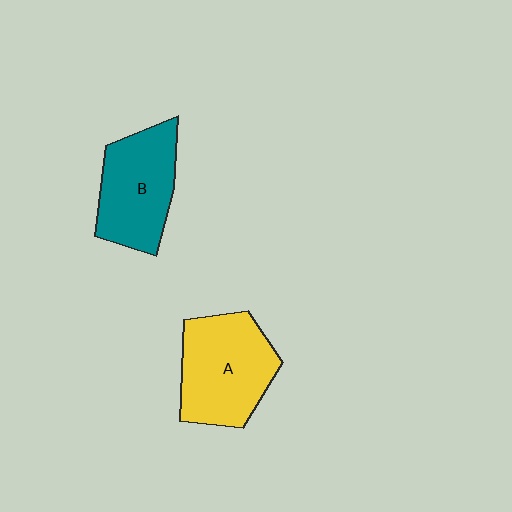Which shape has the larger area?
Shape A (yellow).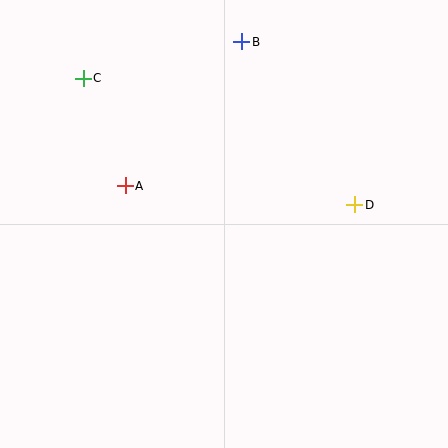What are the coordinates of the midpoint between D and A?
The midpoint between D and A is at (240, 195).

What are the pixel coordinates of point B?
Point B is at (242, 42).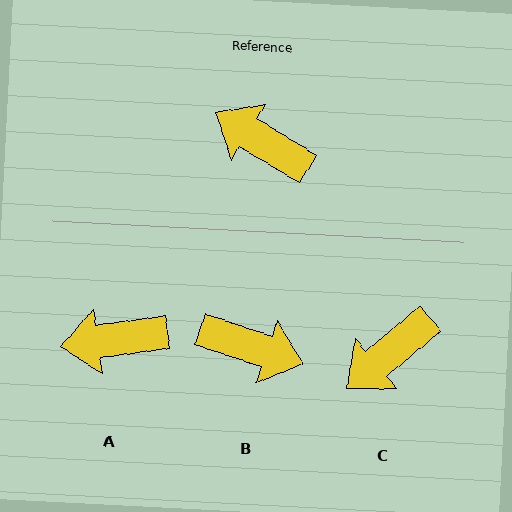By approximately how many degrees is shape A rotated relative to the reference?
Approximately 39 degrees counter-clockwise.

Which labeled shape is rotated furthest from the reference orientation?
B, about 167 degrees away.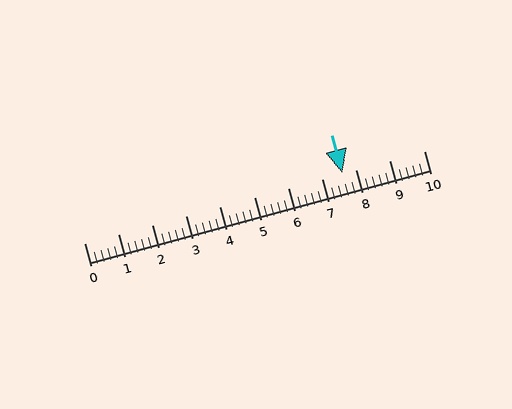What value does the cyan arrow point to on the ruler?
The cyan arrow points to approximately 7.6.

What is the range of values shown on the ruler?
The ruler shows values from 0 to 10.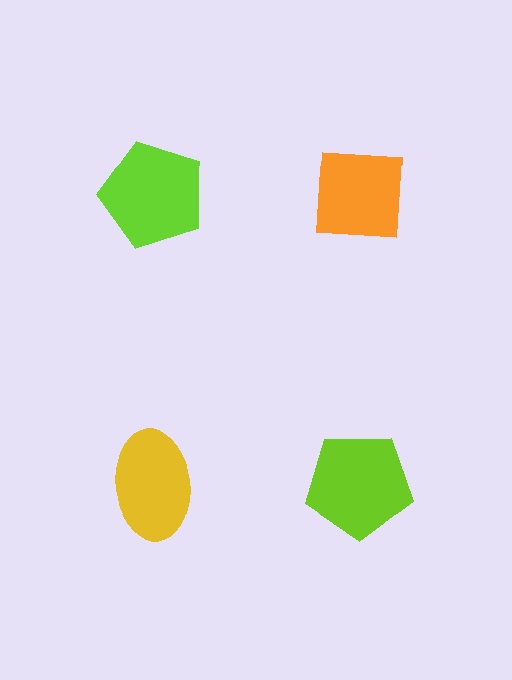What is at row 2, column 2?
A lime pentagon.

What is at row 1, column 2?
An orange square.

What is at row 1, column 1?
A lime pentagon.